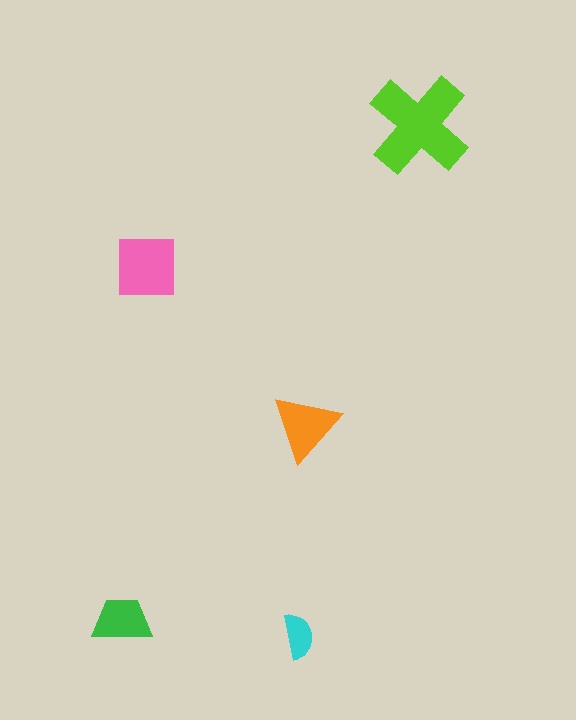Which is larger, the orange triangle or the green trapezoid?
The orange triangle.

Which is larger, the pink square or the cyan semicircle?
The pink square.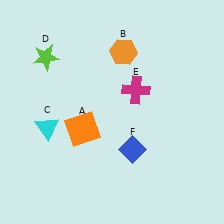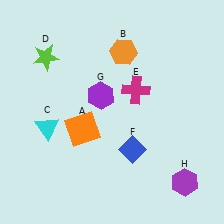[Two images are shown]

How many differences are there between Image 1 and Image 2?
There are 2 differences between the two images.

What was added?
A purple hexagon (G), a purple hexagon (H) were added in Image 2.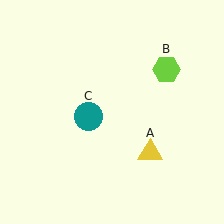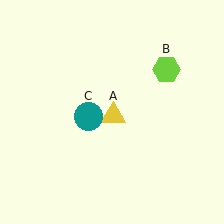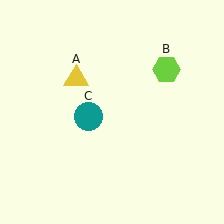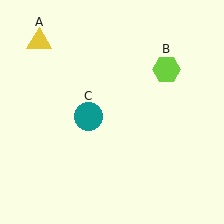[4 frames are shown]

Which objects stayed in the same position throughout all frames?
Lime hexagon (object B) and teal circle (object C) remained stationary.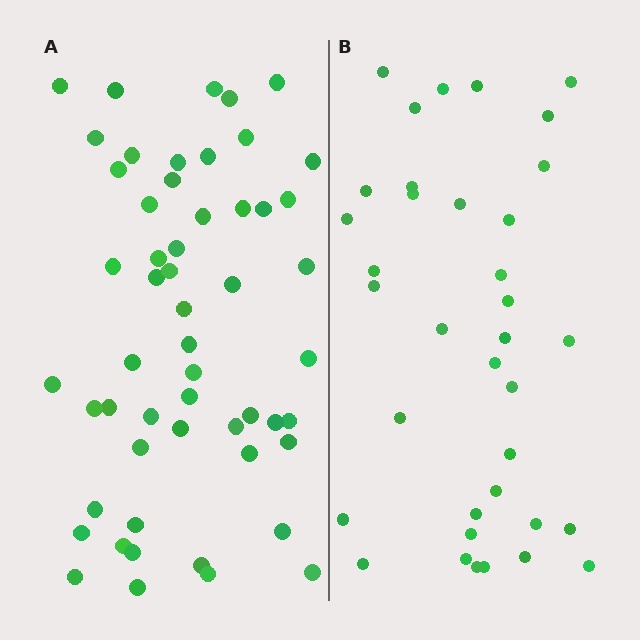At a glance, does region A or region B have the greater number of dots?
Region A (the left region) has more dots.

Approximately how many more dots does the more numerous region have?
Region A has approximately 20 more dots than region B.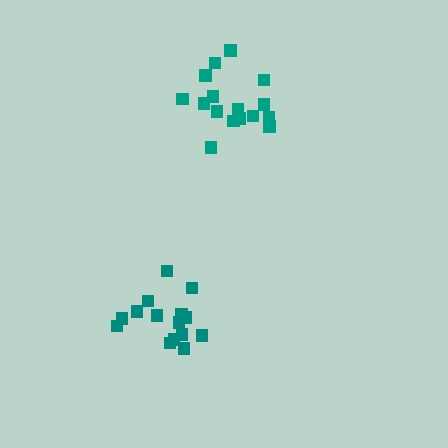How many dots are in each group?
Group 1: 16 dots, Group 2: 15 dots (31 total).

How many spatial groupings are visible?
There are 2 spatial groupings.